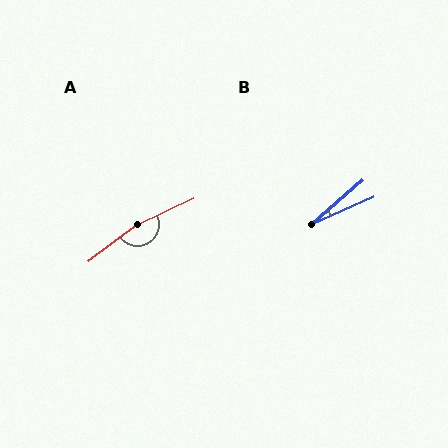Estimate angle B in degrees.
Approximately 18 degrees.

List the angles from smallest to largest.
B (18°), A (169°).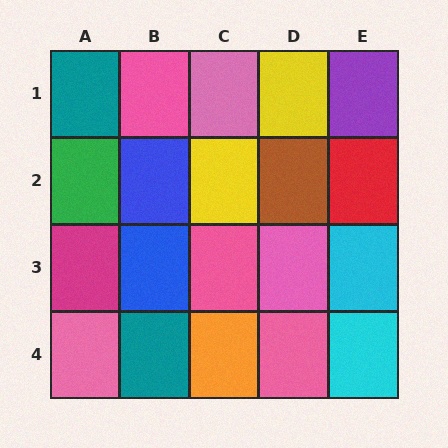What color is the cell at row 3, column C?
Pink.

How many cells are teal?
2 cells are teal.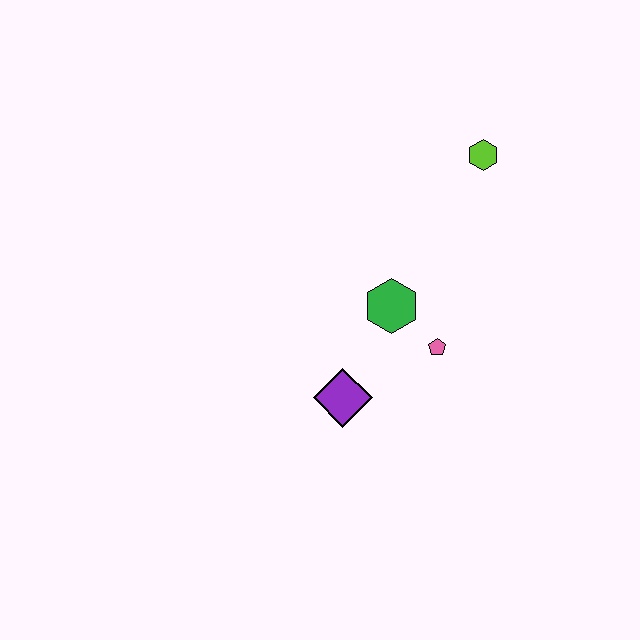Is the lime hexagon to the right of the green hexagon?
Yes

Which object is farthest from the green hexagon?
The lime hexagon is farthest from the green hexagon.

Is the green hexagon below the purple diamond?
No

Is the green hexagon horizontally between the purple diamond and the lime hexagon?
Yes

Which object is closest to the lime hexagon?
The green hexagon is closest to the lime hexagon.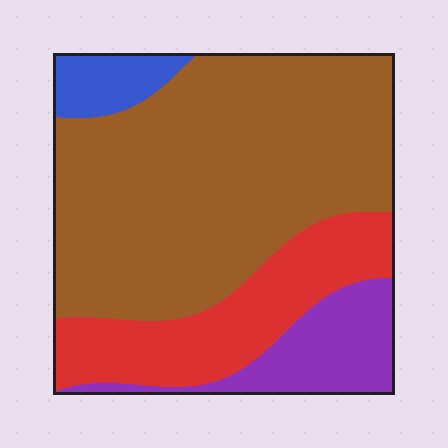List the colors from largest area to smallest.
From largest to smallest: brown, red, purple, blue.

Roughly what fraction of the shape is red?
Red takes up between a sixth and a third of the shape.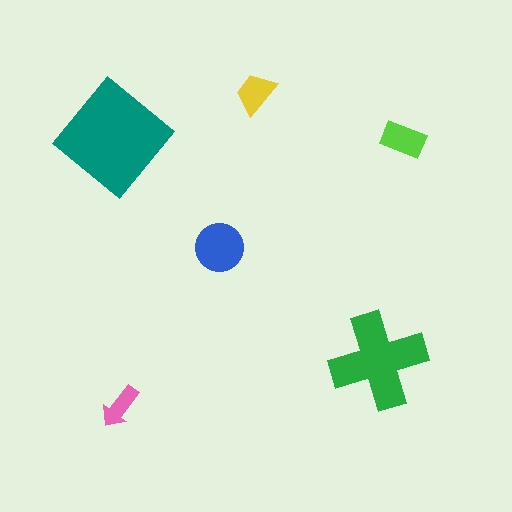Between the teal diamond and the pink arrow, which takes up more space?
The teal diamond.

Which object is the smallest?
The pink arrow.